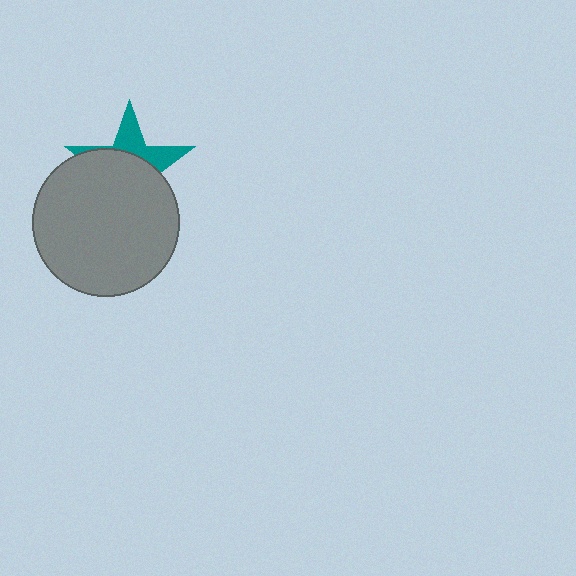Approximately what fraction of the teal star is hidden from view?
Roughly 65% of the teal star is hidden behind the gray circle.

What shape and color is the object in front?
The object in front is a gray circle.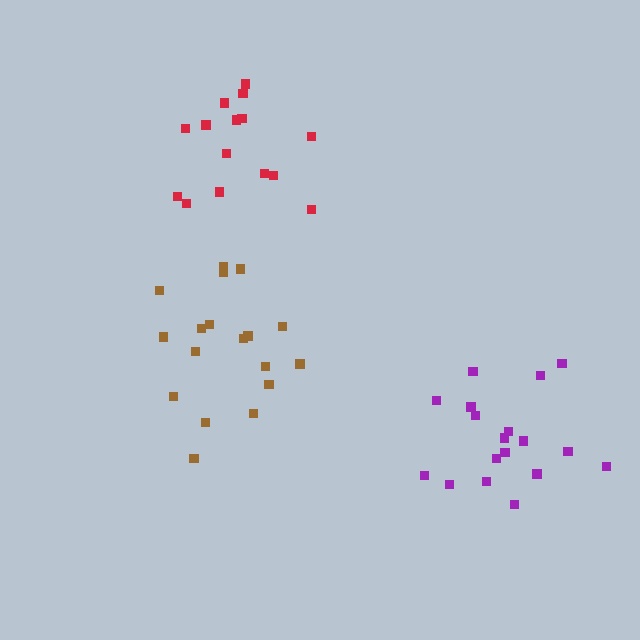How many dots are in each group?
Group 1: 18 dots, Group 2: 15 dots, Group 3: 18 dots (51 total).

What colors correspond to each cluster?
The clusters are colored: brown, red, purple.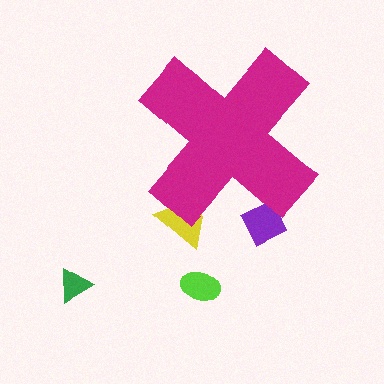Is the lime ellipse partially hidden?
No, the lime ellipse is fully visible.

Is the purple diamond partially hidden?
Yes, the purple diamond is partially hidden behind the magenta cross.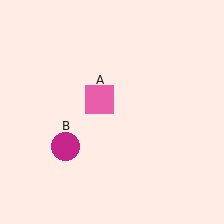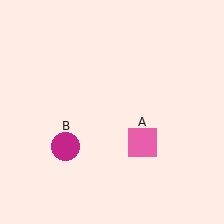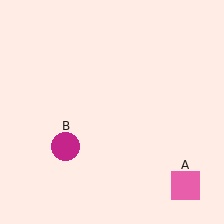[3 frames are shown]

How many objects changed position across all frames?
1 object changed position: pink square (object A).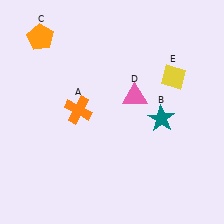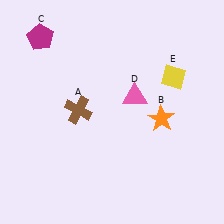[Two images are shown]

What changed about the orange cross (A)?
In Image 1, A is orange. In Image 2, it changed to brown.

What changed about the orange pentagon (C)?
In Image 1, C is orange. In Image 2, it changed to magenta.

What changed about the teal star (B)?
In Image 1, B is teal. In Image 2, it changed to orange.